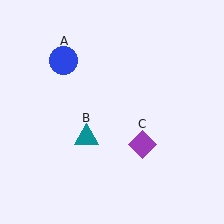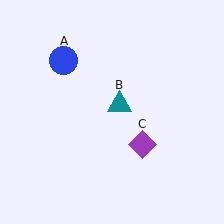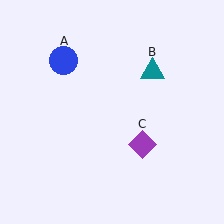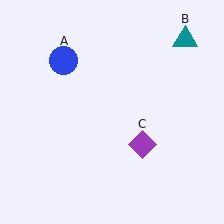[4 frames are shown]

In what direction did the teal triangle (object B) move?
The teal triangle (object B) moved up and to the right.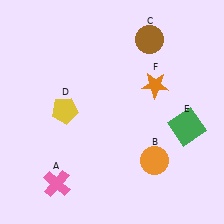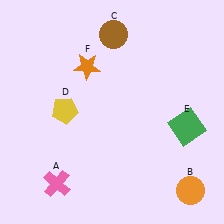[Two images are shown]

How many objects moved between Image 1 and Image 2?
3 objects moved between the two images.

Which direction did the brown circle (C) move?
The brown circle (C) moved left.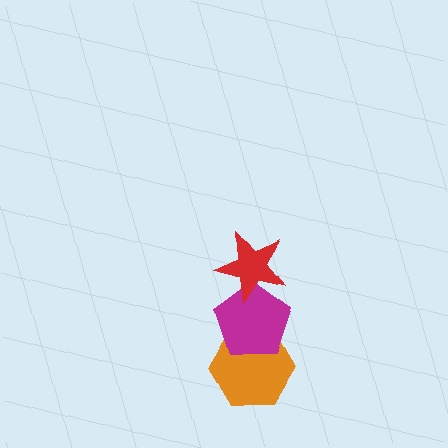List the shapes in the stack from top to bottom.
From top to bottom: the red star, the magenta pentagon, the orange hexagon.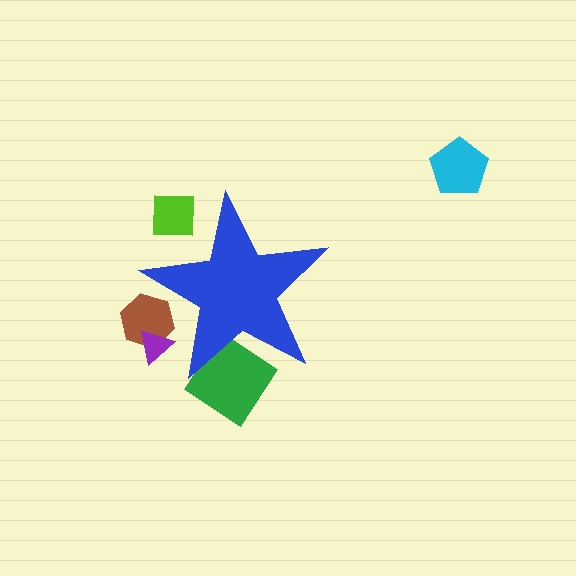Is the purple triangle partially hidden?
Yes, the purple triangle is partially hidden behind the blue star.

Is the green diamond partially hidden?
Yes, the green diamond is partially hidden behind the blue star.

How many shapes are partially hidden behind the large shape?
4 shapes are partially hidden.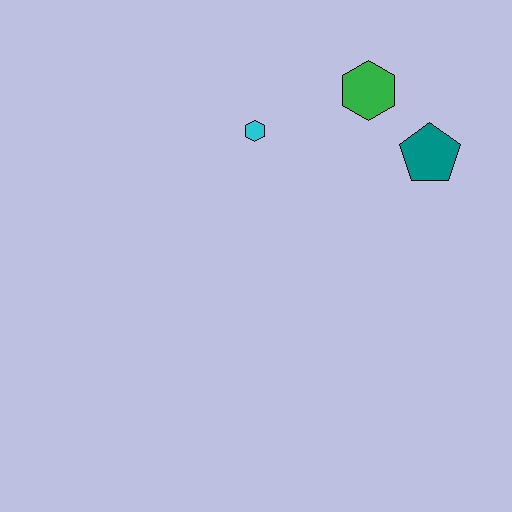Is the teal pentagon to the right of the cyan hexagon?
Yes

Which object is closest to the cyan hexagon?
The green hexagon is closest to the cyan hexagon.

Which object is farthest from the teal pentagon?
The cyan hexagon is farthest from the teal pentagon.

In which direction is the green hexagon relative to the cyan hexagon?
The green hexagon is to the right of the cyan hexagon.